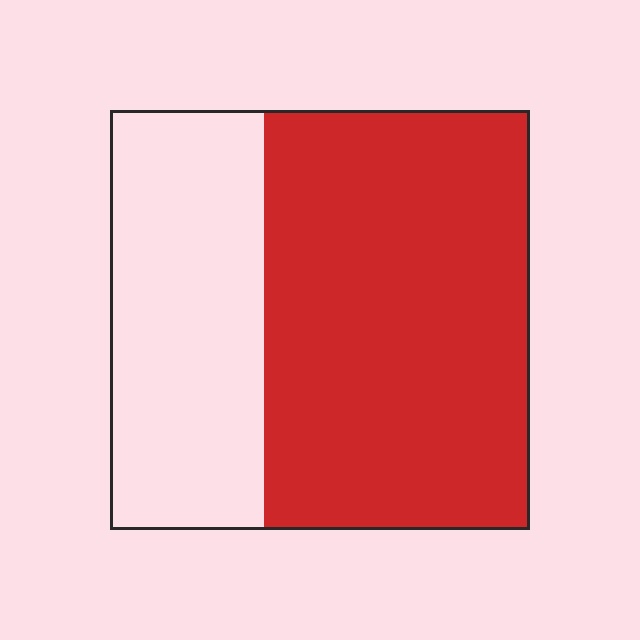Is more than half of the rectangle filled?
Yes.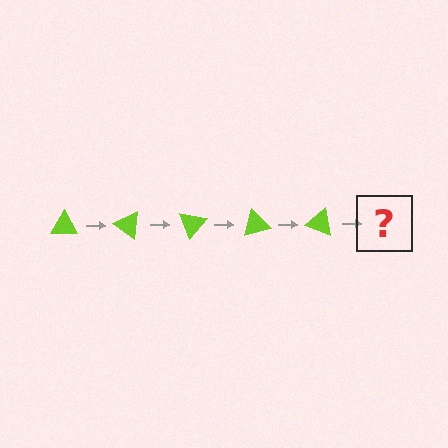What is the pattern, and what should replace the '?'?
The pattern is that the triangle rotates 35 degrees each step. The '?' should be a lime triangle rotated 175 degrees.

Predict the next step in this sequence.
The next step is a lime triangle rotated 175 degrees.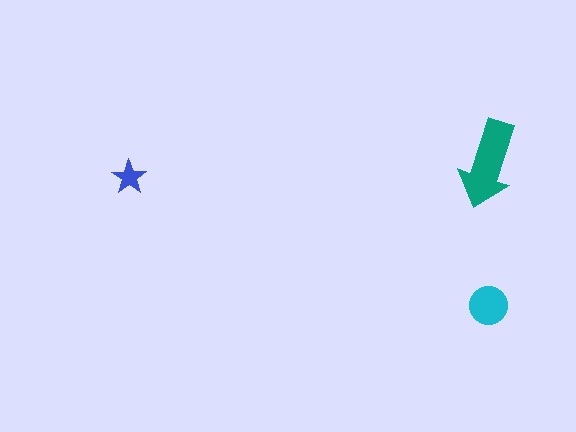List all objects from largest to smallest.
The teal arrow, the cyan circle, the blue star.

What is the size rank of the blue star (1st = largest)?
3rd.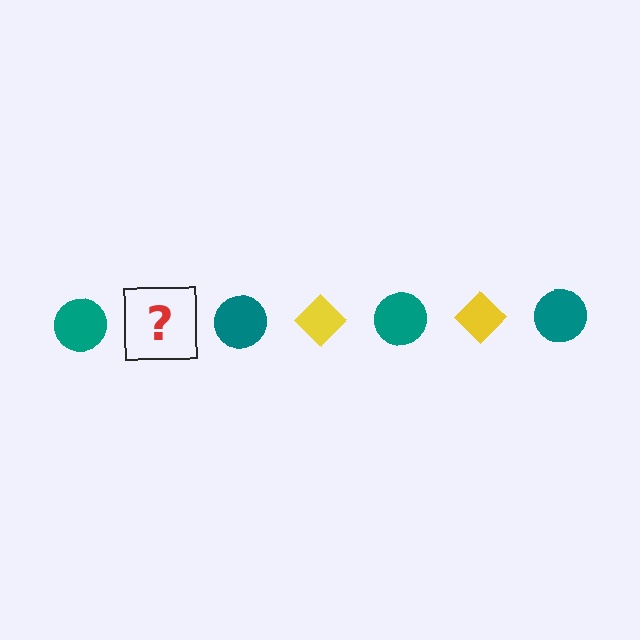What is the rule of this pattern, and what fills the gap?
The rule is that the pattern alternates between teal circle and yellow diamond. The gap should be filled with a yellow diamond.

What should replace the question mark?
The question mark should be replaced with a yellow diamond.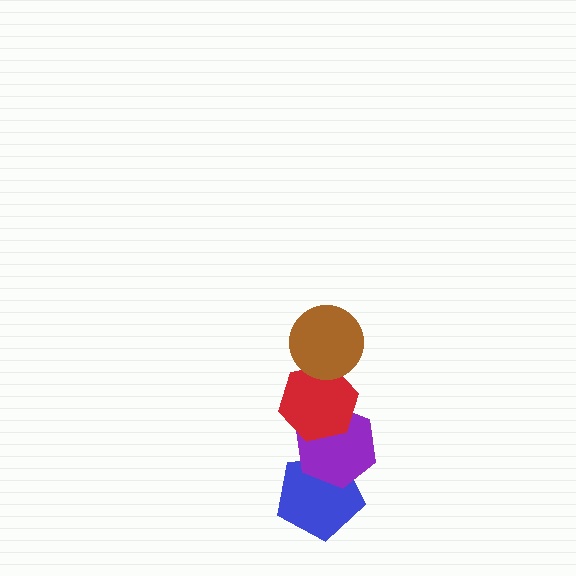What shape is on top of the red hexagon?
The brown circle is on top of the red hexagon.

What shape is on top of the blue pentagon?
The purple hexagon is on top of the blue pentagon.